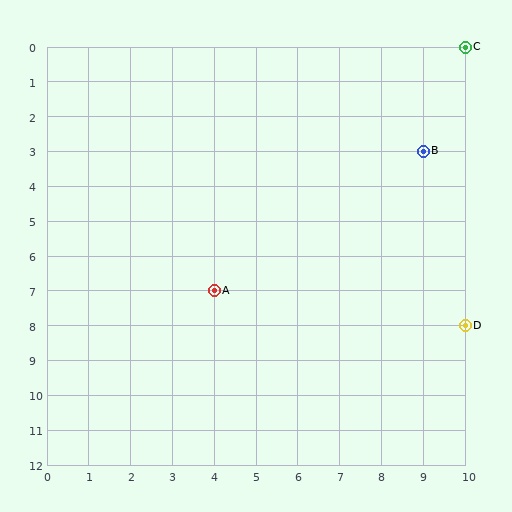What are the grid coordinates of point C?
Point C is at grid coordinates (10, 0).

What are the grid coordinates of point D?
Point D is at grid coordinates (10, 8).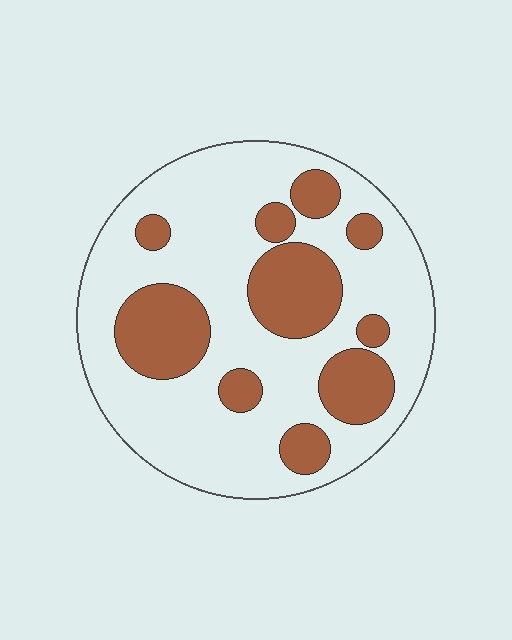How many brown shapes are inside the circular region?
10.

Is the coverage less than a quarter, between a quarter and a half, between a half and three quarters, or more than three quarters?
Between a quarter and a half.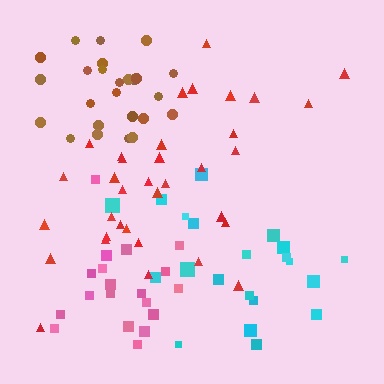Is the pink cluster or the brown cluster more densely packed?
Brown.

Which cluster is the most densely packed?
Brown.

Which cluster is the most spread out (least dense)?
Cyan.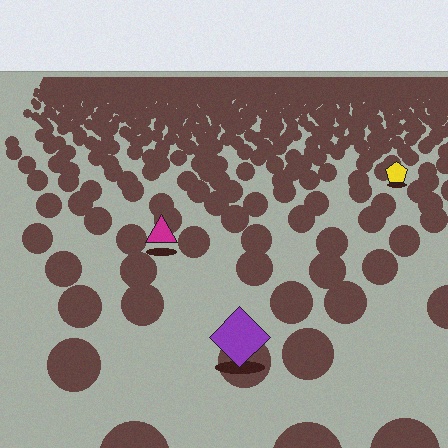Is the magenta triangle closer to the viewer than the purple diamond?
No. The purple diamond is closer — you can tell from the texture gradient: the ground texture is coarser near it.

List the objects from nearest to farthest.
From nearest to farthest: the purple diamond, the magenta triangle, the yellow pentagon.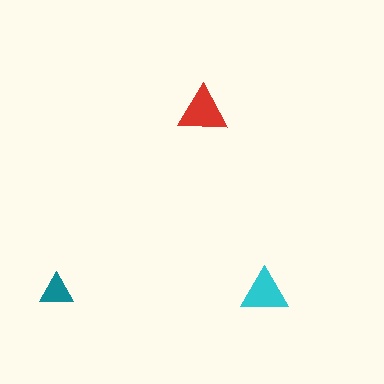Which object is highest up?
The red triangle is topmost.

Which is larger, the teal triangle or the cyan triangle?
The cyan one.